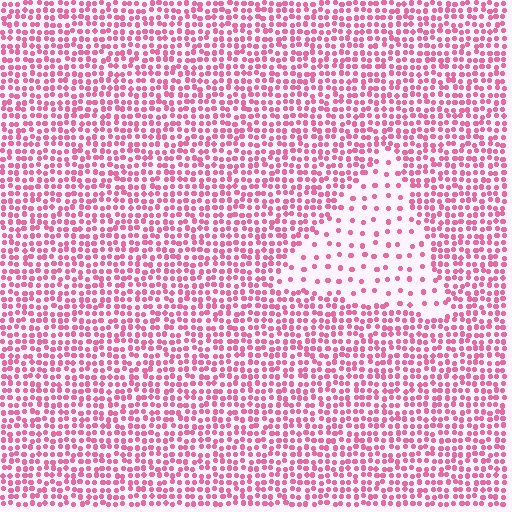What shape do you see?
I see a triangle.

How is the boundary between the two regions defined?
The boundary is defined by a change in element density (approximately 2.9x ratio). All elements are the same color, size, and shape.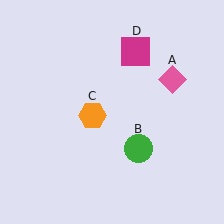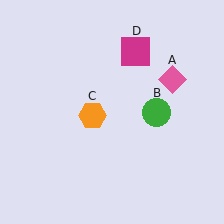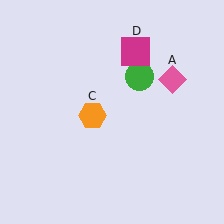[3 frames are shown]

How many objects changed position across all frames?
1 object changed position: green circle (object B).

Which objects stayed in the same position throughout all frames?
Pink diamond (object A) and orange hexagon (object C) and magenta square (object D) remained stationary.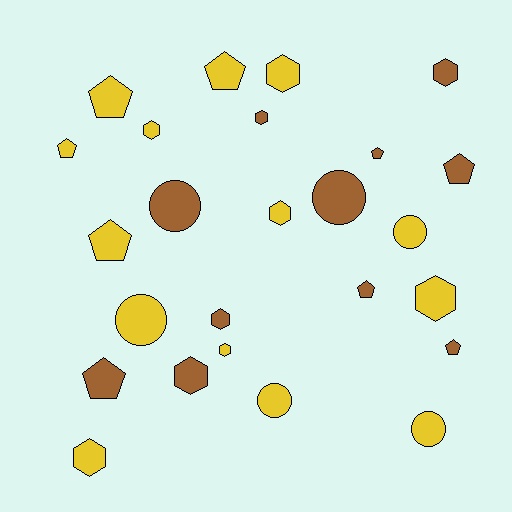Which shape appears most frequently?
Hexagon, with 10 objects.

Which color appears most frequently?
Yellow, with 14 objects.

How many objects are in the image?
There are 25 objects.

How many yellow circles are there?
There are 4 yellow circles.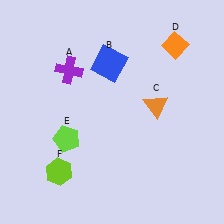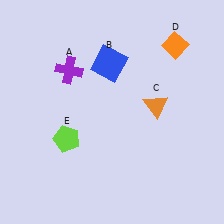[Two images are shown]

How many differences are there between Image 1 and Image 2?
There is 1 difference between the two images.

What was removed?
The lime hexagon (F) was removed in Image 2.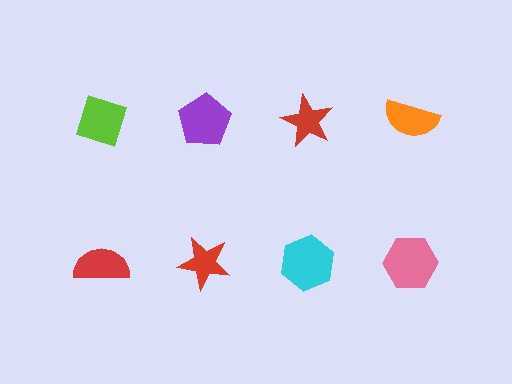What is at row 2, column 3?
A cyan hexagon.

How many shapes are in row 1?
4 shapes.